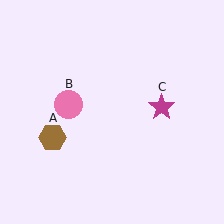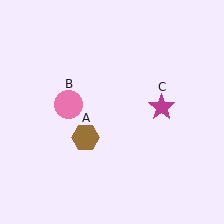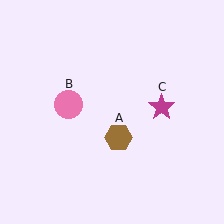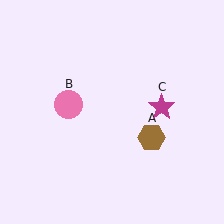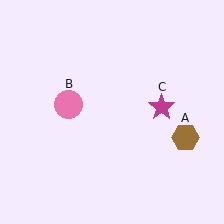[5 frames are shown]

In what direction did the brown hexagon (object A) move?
The brown hexagon (object A) moved right.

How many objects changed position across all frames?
1 object changed position: brown hexagon (object A).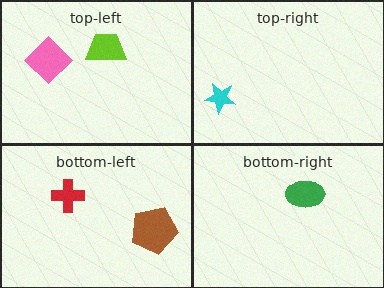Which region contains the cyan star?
The top-right region.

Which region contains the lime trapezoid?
The top-left region.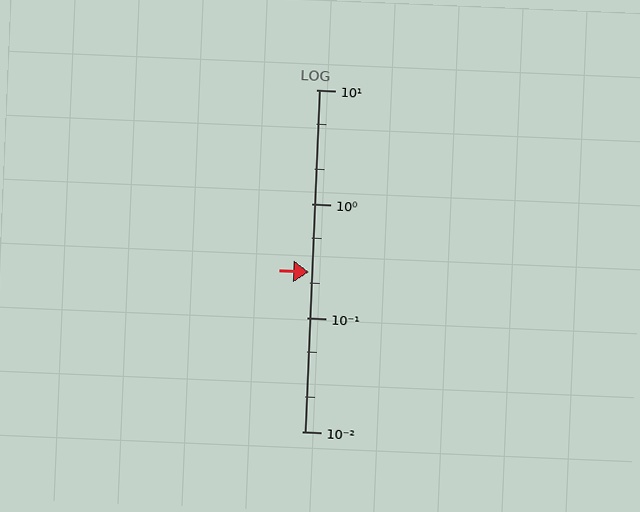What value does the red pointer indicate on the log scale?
The pointer indicates approximately 0.25.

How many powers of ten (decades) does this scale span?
The scale spans 3 decades, from 0.01 to 10.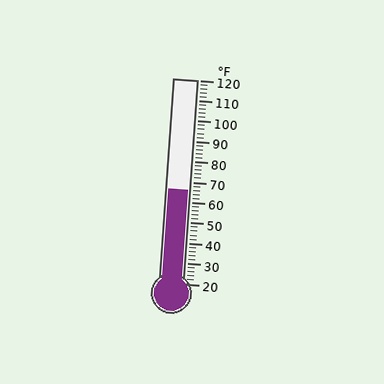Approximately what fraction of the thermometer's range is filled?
The thermometer is filled to approximately 45% of its range.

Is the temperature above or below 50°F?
The temperature is above 50°F.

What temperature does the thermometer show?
The thermometer shows approximately 66°F.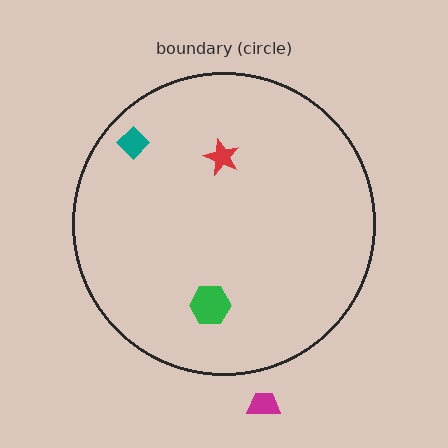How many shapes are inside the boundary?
3 inside, 1 outside.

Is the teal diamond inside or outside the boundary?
Inside.